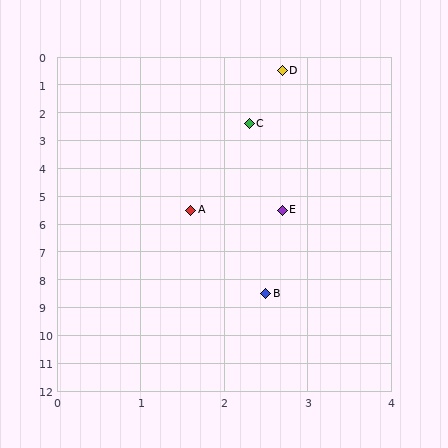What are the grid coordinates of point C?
Point C is at approximately (2.3, 2.4).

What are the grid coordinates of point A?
Point A is at approximately (1.6, 5.5).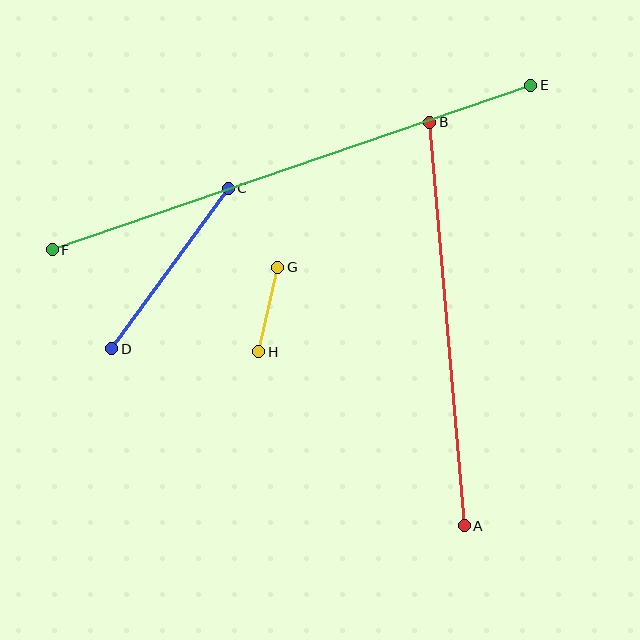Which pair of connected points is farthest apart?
Points E and F are farthest apart.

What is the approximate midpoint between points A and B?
The midpoint is at approximately (447, 324) pixels.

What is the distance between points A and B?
The distance is approximately 405 pixels.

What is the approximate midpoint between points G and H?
The midpoint is at approximately (268, 309) pixels.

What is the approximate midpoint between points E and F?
The midpoint is at approximately (291, 167) pixels.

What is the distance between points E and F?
The distance is approximately 506 pixels.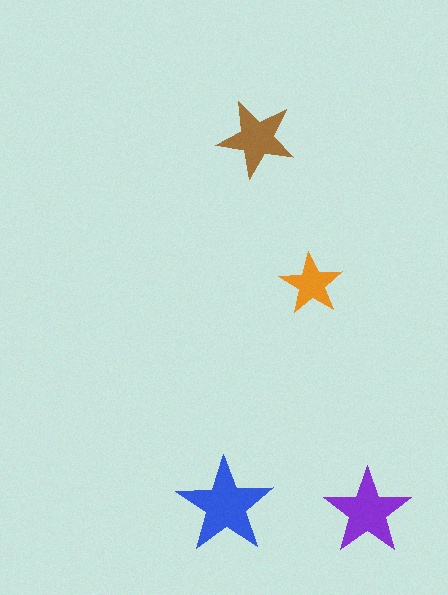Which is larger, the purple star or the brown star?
The purple one.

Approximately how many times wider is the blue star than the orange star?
About 1.5 times wider.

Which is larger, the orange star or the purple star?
The purple one.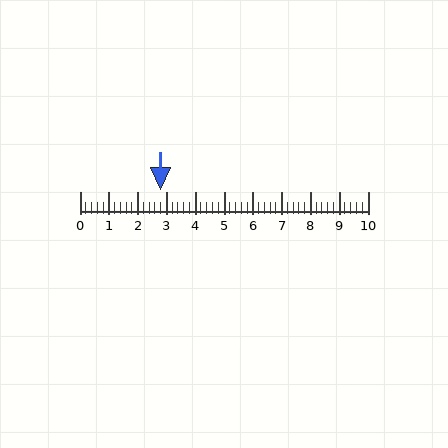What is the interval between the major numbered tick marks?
The major tick marks are spaced 1 units apart.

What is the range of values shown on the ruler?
The ruler shows values from 0 to 10.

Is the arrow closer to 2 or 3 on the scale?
The arrow is closer to 3.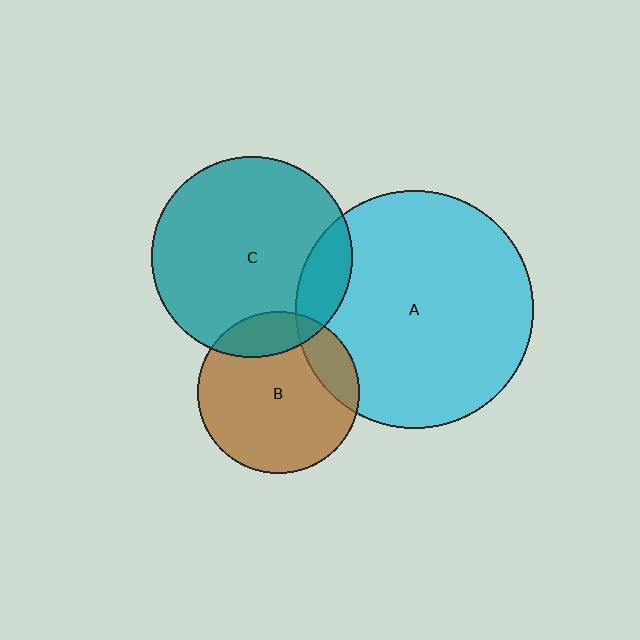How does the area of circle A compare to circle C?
Approximately 1.4 times.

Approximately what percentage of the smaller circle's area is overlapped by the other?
Approximately 15%.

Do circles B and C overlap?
Yes.